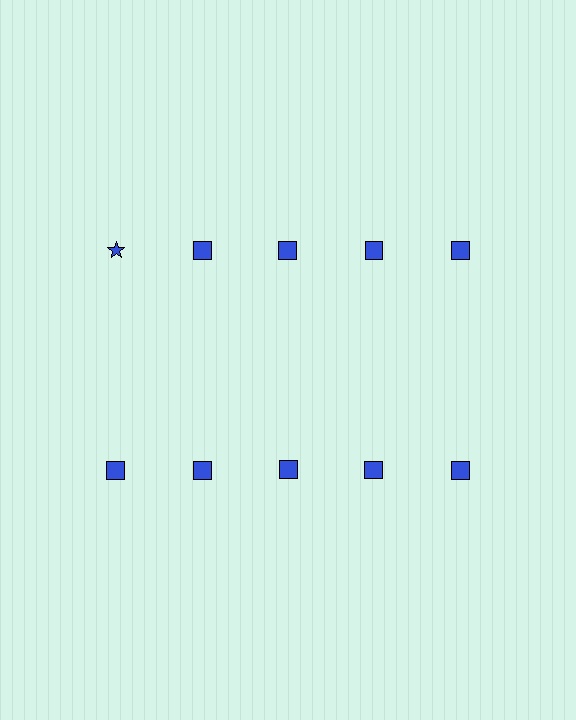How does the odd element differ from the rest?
It has a different shape: star instead of square.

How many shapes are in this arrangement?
There are 10 shapes arranged in a grid pattern.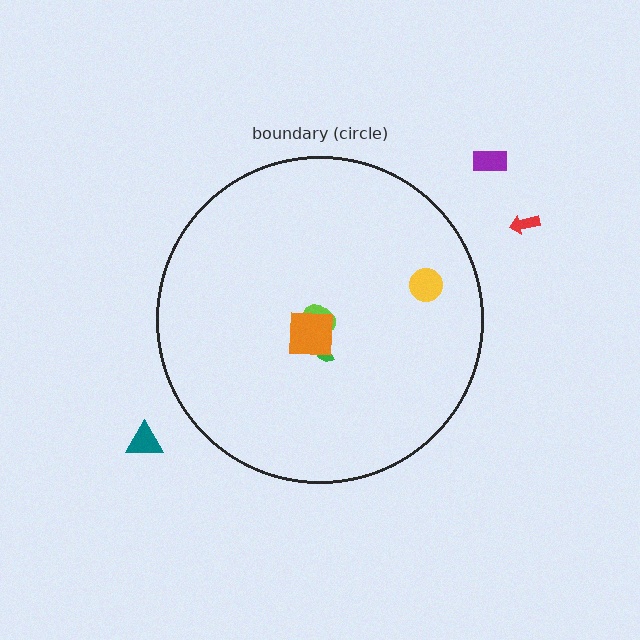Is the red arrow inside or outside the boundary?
Outside.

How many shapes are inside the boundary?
4 inside, 3 outside.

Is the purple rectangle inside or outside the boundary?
Outside.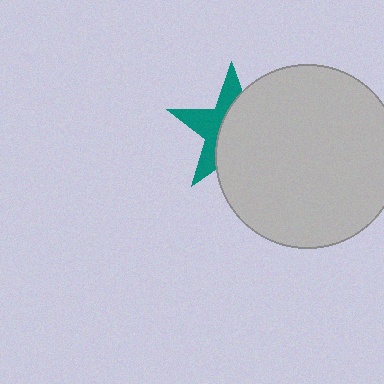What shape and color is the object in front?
The object in front is a light gray circle.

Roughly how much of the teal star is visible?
A small part of it is visible (roughly 41%).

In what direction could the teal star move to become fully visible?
The teal star could move left. That would shift it out from behind the light gray circle entirely.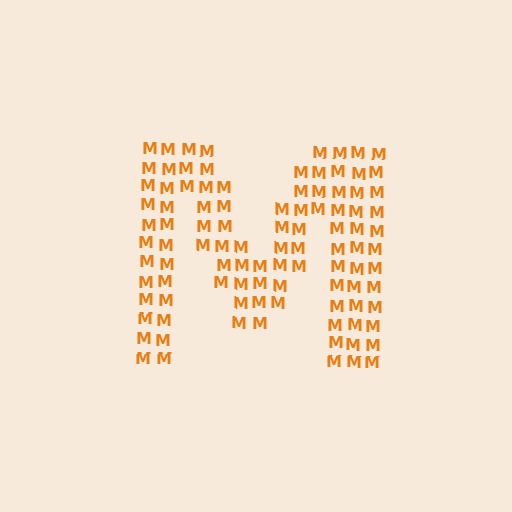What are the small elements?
The small elements are letter M's.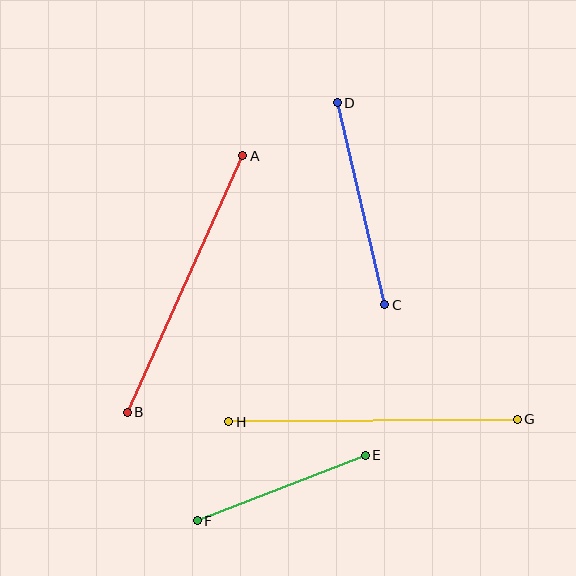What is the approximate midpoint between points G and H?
The midpoint is at approximately (373, 420) pixels.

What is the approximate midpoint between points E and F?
The midpoint is at approximately (281, 488) pixels.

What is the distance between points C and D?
The distance is approximately 208 pixels.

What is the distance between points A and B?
The distance is approximately 281 pixels.